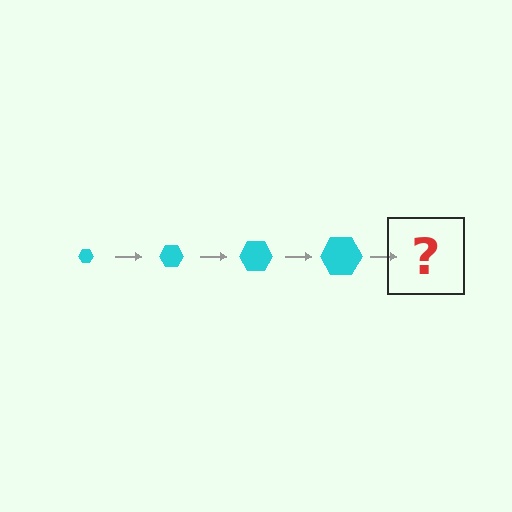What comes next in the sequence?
The next element should be a cyan hexagon, larger than the previous one.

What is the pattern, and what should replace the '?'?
The pattern is that the hexagon gets progressively larger each step. The '?' should be a cyan hexagon, larger than the previous one.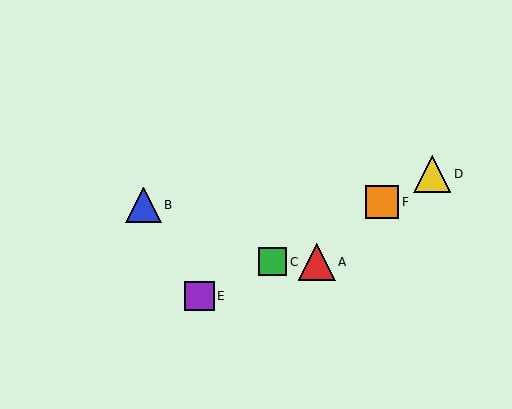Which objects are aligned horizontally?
Objects A, C are aligned horizontally.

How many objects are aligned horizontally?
2 objects (A, C) are aligned horizontally.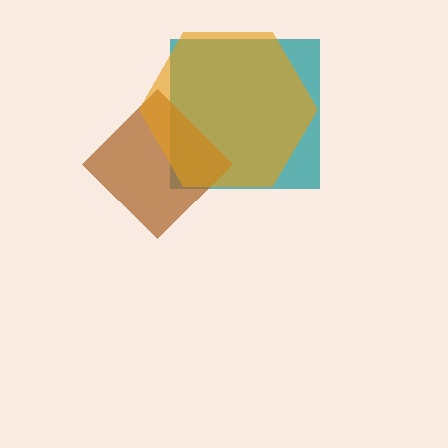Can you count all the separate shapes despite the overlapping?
Yes, there are 3 separate shapes.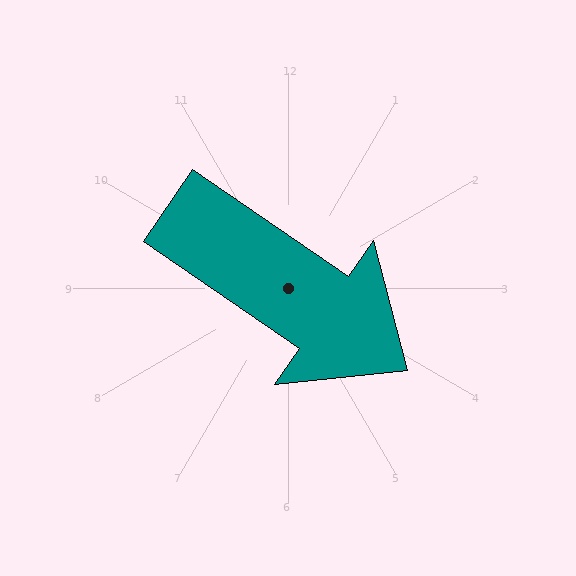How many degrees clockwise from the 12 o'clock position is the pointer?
Approximately 124 degrees.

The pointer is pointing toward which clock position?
Roughly 4 o'clock.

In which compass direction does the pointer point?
Southeast.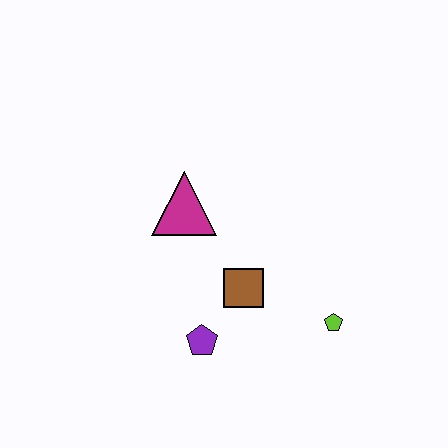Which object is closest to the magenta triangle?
The brown square is closest to the magenta triangle.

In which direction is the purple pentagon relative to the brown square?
The purple pentagon is below the brown square.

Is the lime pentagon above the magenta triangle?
No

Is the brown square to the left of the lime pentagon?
Yes